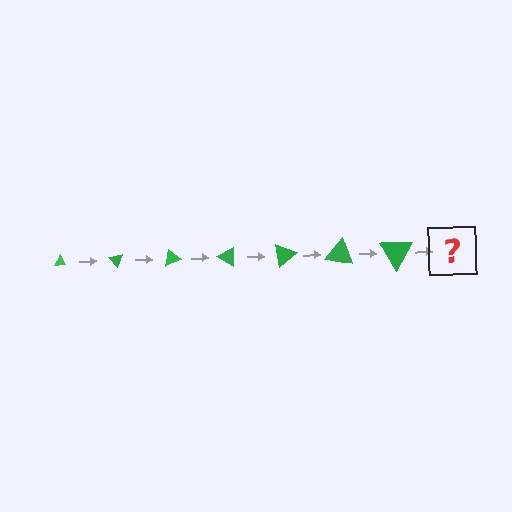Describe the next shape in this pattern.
It should be a triangle, larger than the previous one and rotated 350 degrees from the start.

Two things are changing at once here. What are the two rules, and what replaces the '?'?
The two rules are that the triangle grows larger each step and it rotates 50 degrees each step. The '?' should be a triangle, larger than the previous one and rotated 350 degrees from the start.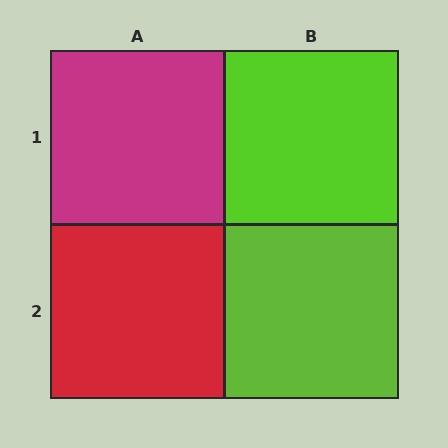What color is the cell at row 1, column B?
Lime.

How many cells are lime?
2 cells are lime.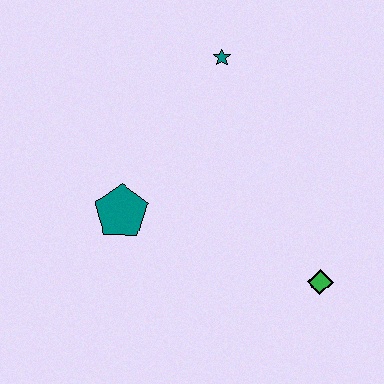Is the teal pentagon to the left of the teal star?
Yes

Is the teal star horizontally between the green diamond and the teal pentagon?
Yes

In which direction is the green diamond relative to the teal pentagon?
The green diamond is to the right of the teal pentagon.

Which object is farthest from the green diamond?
The teal star is farthest from the green diamond.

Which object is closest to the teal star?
The teal pentagon is closest to the teal star.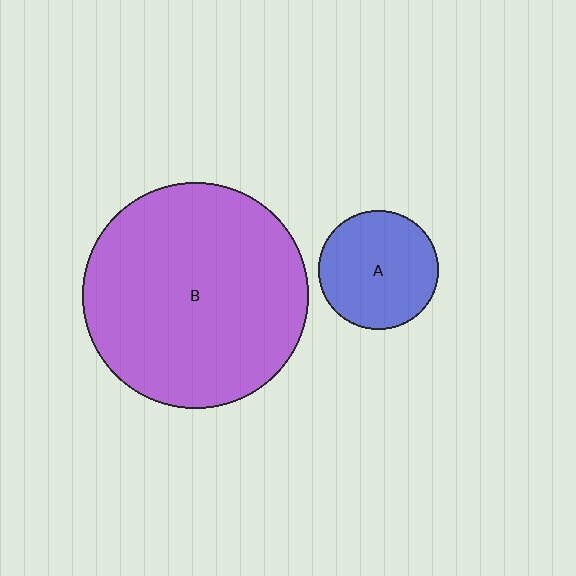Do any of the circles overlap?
No, none of the circles overlap.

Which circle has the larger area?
Circle B (purple).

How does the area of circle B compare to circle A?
Approximately 3.6 times.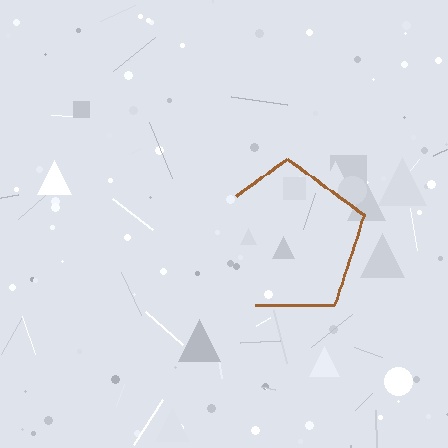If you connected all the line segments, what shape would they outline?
They would outline a pentagon.